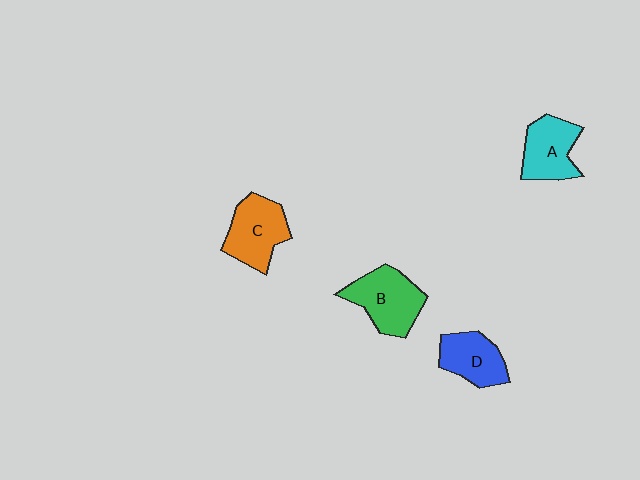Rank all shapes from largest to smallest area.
From largest to smallest: B (green), C (orange), A (cyan), D (blue).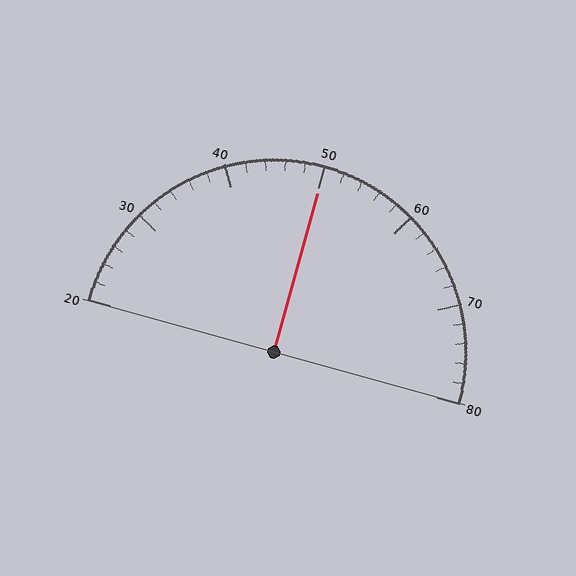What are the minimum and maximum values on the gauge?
The gauge ranges from 20 to 80.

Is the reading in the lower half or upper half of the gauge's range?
The reading is in the upper half of the range (20 to 80).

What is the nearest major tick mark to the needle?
The nearest major tick mark is 50.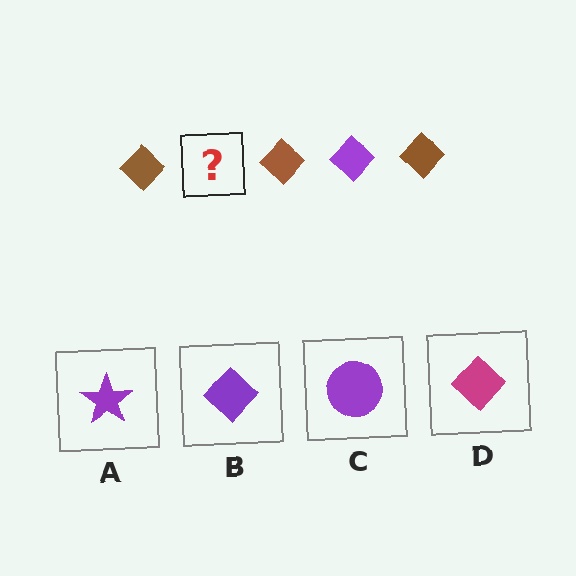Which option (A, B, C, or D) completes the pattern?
B.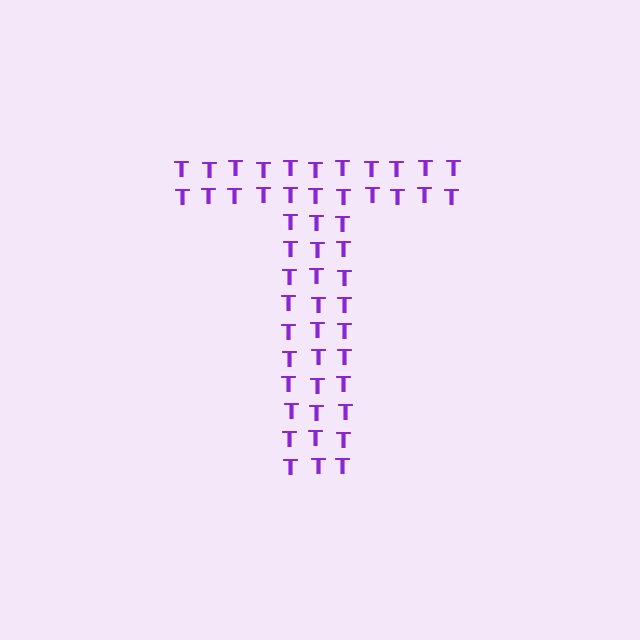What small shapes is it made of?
It is made of small letter T's.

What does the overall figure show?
The overall figure shows the letter T.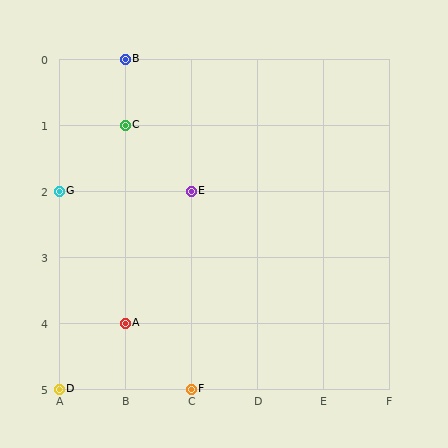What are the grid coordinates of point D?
Point D is at grid coordinates (A, 5).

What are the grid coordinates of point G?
Point G is at grid coordinates (A, 2).